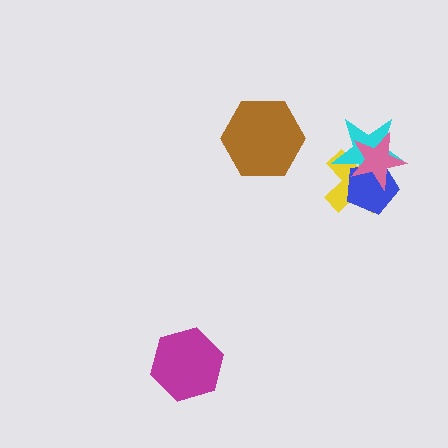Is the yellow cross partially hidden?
Yes, it is partially covered by another shape.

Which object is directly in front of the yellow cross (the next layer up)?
The cyan star is directly in front of the yellow cross.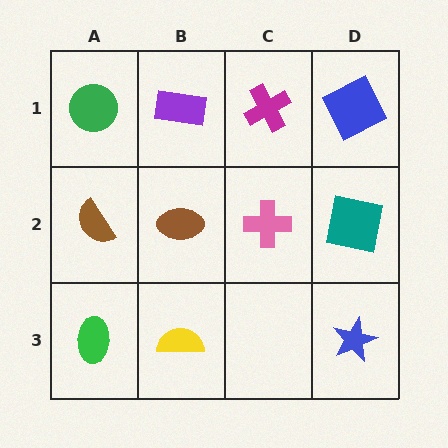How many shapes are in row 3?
3 shapes.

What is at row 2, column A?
A brown semicircle.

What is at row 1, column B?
A purple rectangle.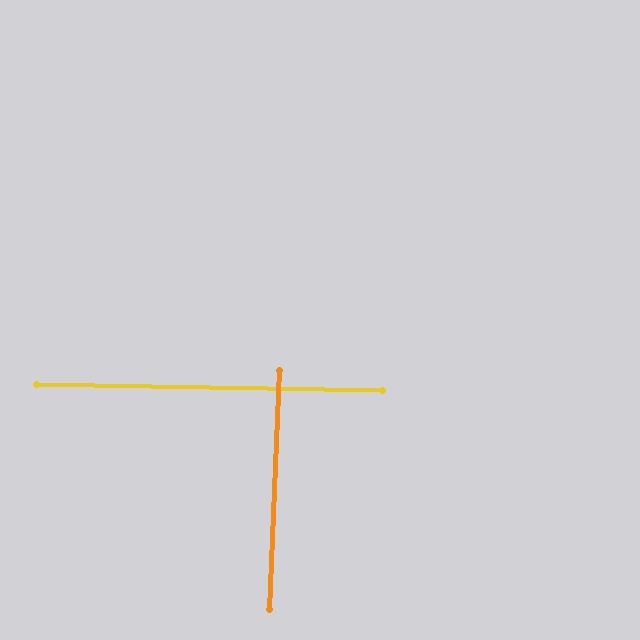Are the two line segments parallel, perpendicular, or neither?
Perpendicular — they meet at approximately 89°.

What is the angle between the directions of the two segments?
Approximately 89 degrees.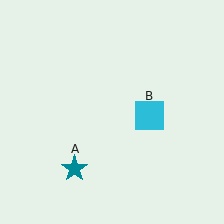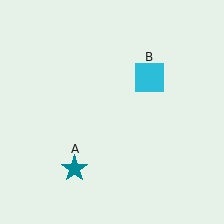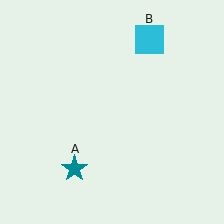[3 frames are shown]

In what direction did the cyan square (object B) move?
The cyan square (object B) moved up.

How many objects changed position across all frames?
1 object changed position: cyan square (object B).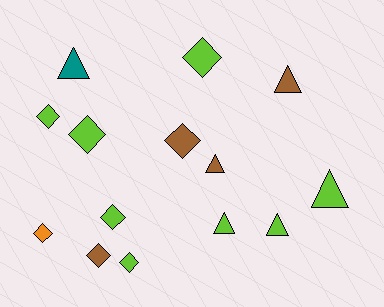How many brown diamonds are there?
There are 2 brown diamonds.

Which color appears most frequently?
Lime, with 8 objects.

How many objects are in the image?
There are 14 objects.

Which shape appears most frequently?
Diamond, with 8 objects.